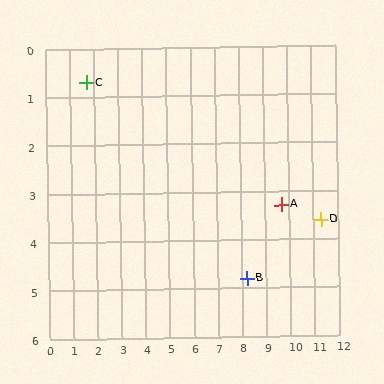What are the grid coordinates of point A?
Point A is at approximately (9.7, 3.3).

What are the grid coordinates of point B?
Point B is at approximately (8.2, 4.8).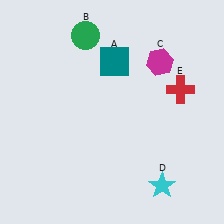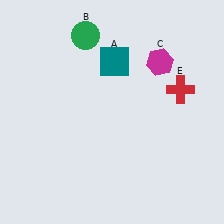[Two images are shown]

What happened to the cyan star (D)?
The cyan star (D) was removed in Image 2. It was in the bottom-right area of Image 1.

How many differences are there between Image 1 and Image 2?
There is 1 difference between the two images.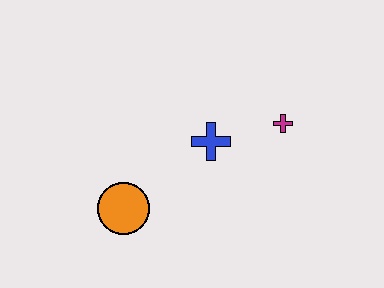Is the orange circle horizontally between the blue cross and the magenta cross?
No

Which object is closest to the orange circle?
The blue cross is closest to the orange circle.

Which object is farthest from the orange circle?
The magenta cross is farthest from the orange circle.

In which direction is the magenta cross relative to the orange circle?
The magenta cross is to the right of the orange circle.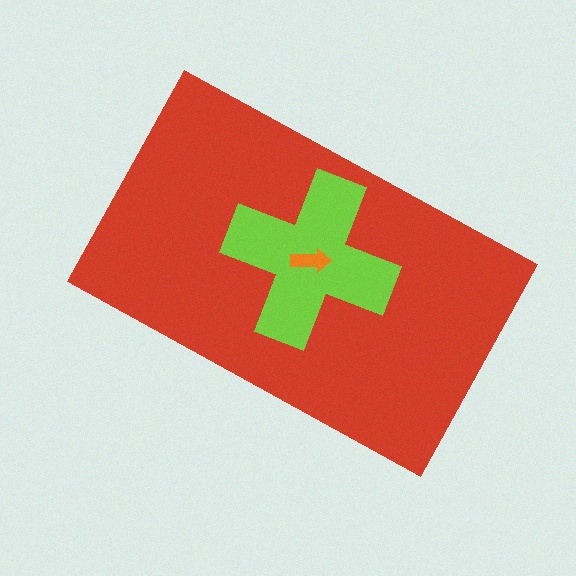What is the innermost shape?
The orange arrow.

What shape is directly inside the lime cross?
The orange arrow.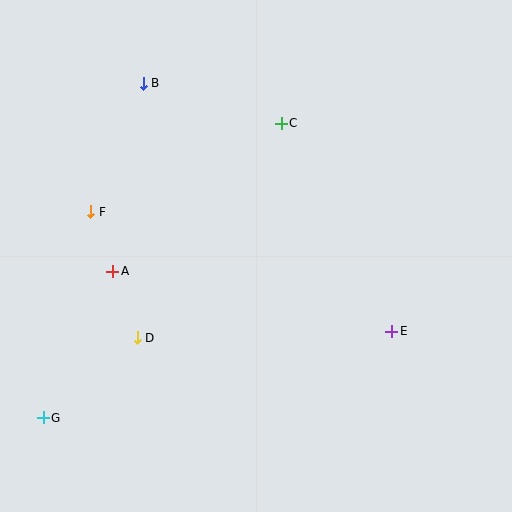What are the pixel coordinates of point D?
Point D is at (137, 338).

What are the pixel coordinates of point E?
Point E is at (392, 331).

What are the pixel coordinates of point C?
Point C is at (281, 123).